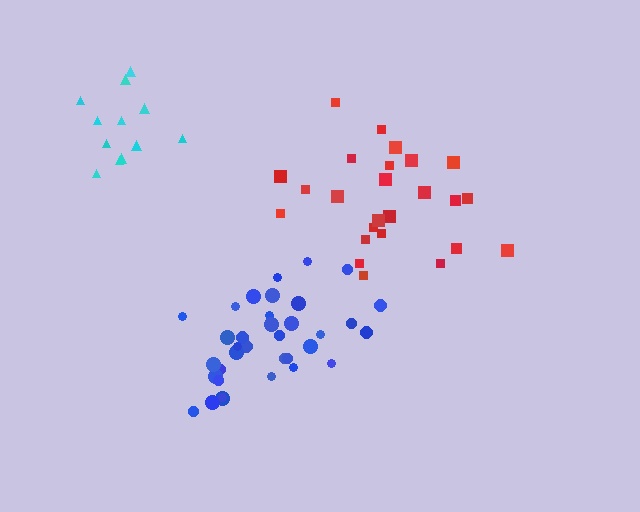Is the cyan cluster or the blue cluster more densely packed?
Blue.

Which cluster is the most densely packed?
Blue.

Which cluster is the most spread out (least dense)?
Red.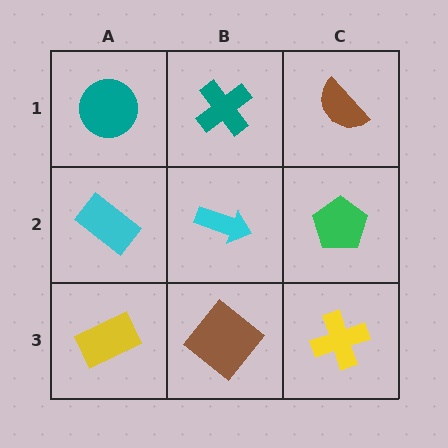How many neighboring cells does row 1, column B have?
3.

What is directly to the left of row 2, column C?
A cyan arrow.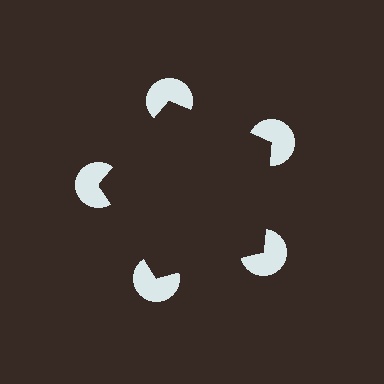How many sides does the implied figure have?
5 sides.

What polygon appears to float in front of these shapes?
An illusory pentagon — its edges are inferred from the aligned wedge cuts in the pac-man discs, not physically drawn.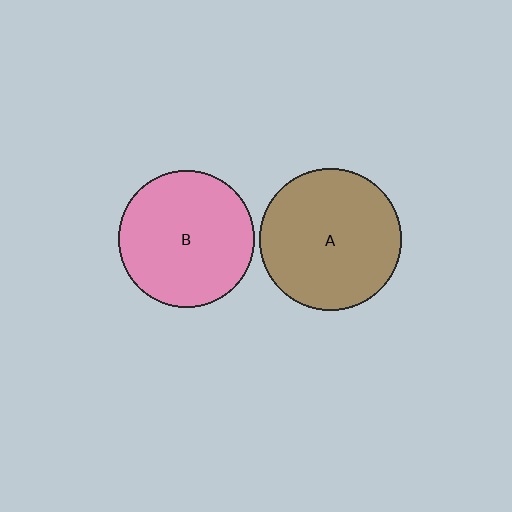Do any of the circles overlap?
No, none of the circles overlap.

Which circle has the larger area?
Circle A (brown).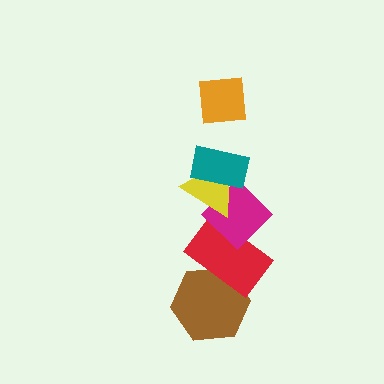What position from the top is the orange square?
The orange square is 1st from the top.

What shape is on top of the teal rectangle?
The orange square is on top of the teal rectangle.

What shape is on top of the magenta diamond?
The yellow triangle is on top of the magenta diamond.